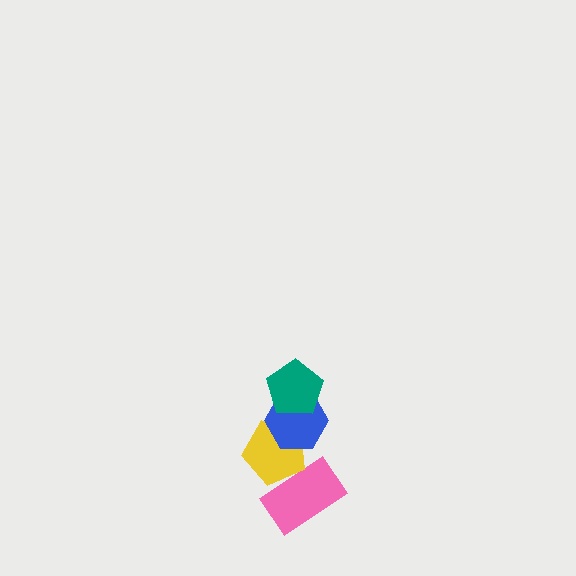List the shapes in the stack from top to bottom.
From top to bottom: the teal pentagon, the blue hexagon, the yellow pentagon, the pink rectangle.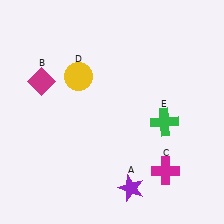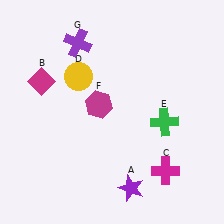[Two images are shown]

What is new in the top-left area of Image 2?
A magenta hexagon (F) was added in the top-left area of Image 2.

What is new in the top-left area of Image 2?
A purple cross (G) was added in the top-left area of Image 2.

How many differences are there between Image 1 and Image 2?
There are 2 differences between the two images.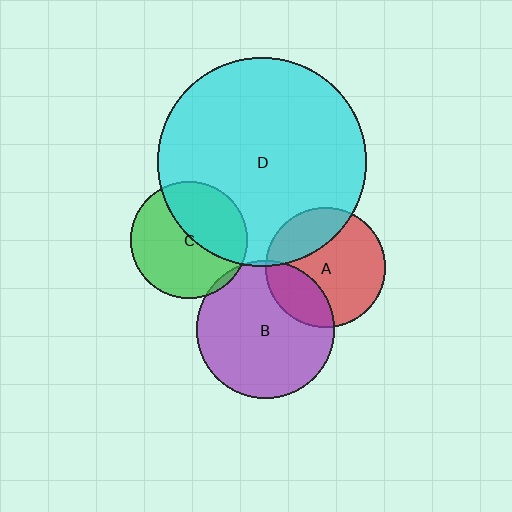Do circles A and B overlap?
Yes.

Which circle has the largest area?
Circle D (cyan).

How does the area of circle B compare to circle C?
Approximately 1.4 times.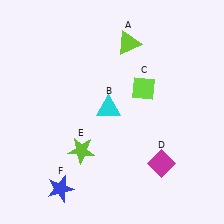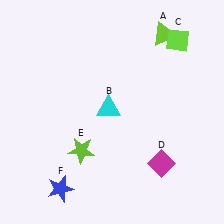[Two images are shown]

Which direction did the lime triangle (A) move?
The lime triangle (A) moved right.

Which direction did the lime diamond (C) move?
The lime diamond (C) moved up.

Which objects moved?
The objects that moved are: the lime triangle (A), the lime diamond (C).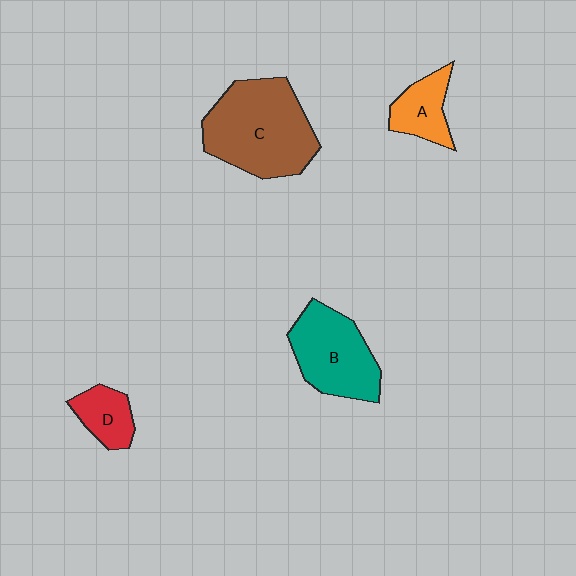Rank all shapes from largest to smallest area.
From largest to smallest: C (brown), B (teal), A (orange), D (red).